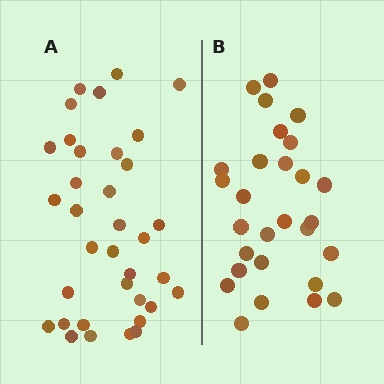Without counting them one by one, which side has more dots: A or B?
Region A (the left region) has more dots.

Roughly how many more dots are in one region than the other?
Region A has roughly 8 or so more dots than region B.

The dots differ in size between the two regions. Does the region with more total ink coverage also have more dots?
No. Region B has more total ink coverage because its dots are larger, but region A actually contains more individual dots. Total area can be misleading — the number of items is what matters here.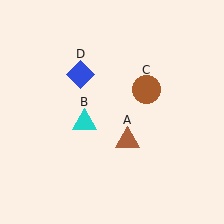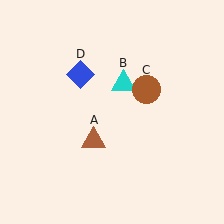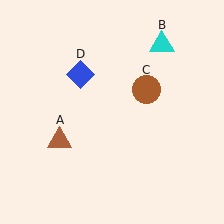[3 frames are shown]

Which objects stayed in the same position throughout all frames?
Brown circle (object C) and blue diamond (object D) remained stationary.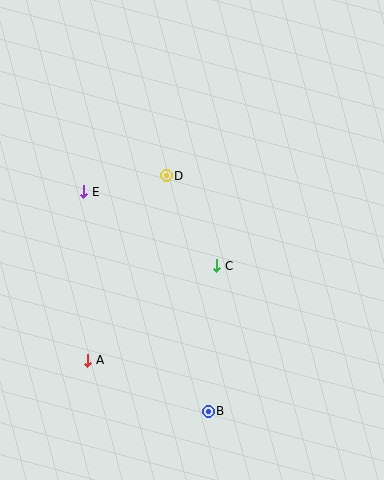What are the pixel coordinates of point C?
Point C is at (217, 266).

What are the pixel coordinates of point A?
Point A is at (88, 360).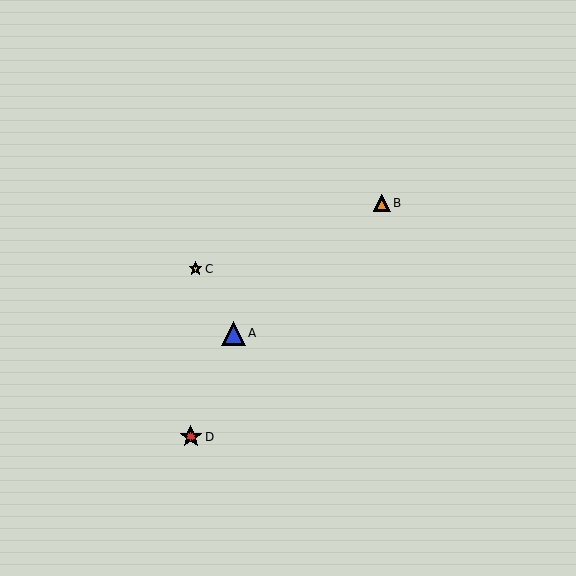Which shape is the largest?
The blue triangle (labeled A) is the largest.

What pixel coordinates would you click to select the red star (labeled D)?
Click at (191, 437) to select the red star D.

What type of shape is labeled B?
Shape B is an orange triangle.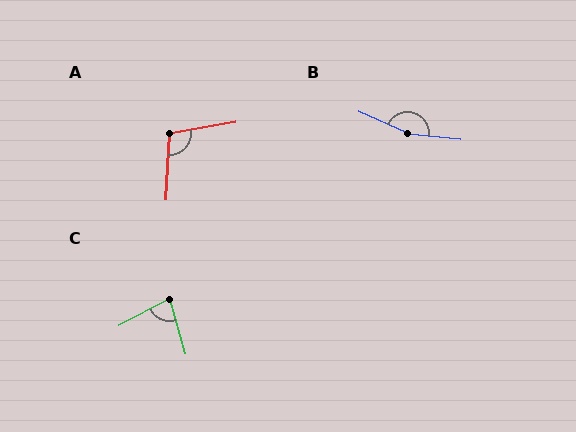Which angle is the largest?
B, at approximately 162 degrees.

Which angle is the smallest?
C, at approximately 78 degrees.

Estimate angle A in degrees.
Approximately 103 degrees.